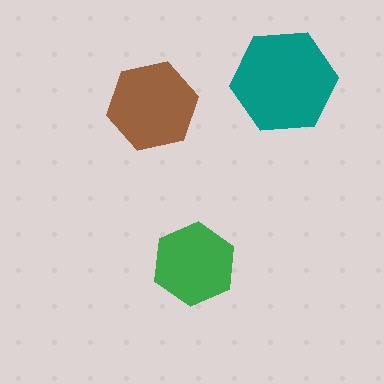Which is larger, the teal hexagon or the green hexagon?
The teal one.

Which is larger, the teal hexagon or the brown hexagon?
The teal one.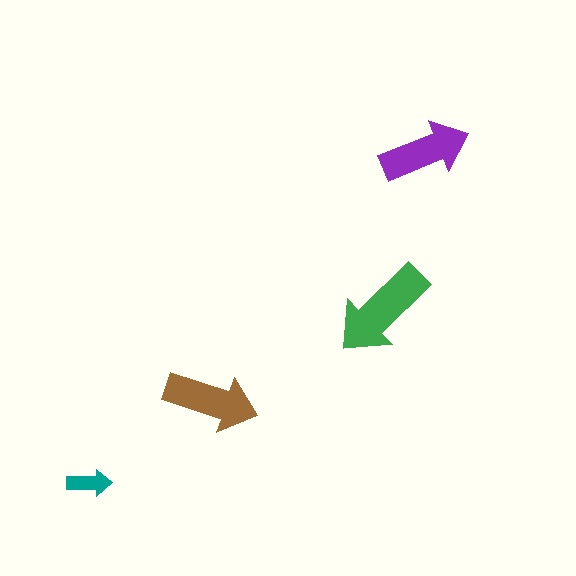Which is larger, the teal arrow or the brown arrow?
The brown one.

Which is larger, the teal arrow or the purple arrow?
The purple one.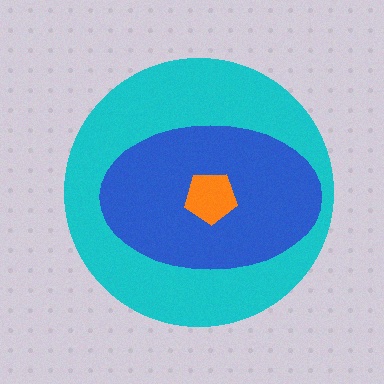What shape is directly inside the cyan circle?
The blue ellipse.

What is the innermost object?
The orange pentagon.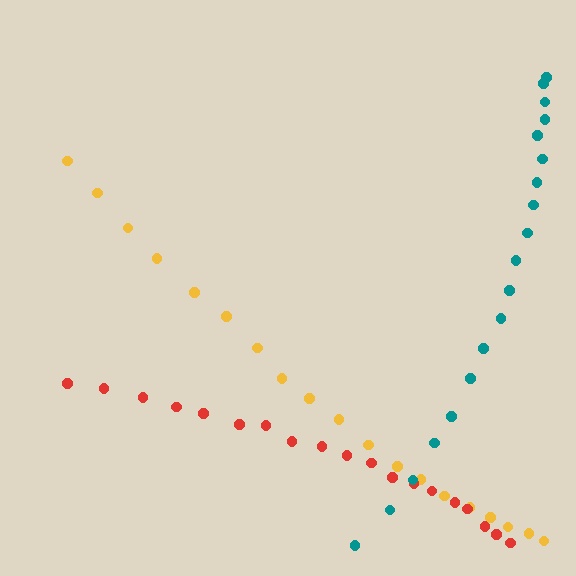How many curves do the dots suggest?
There are 3 distinct paths.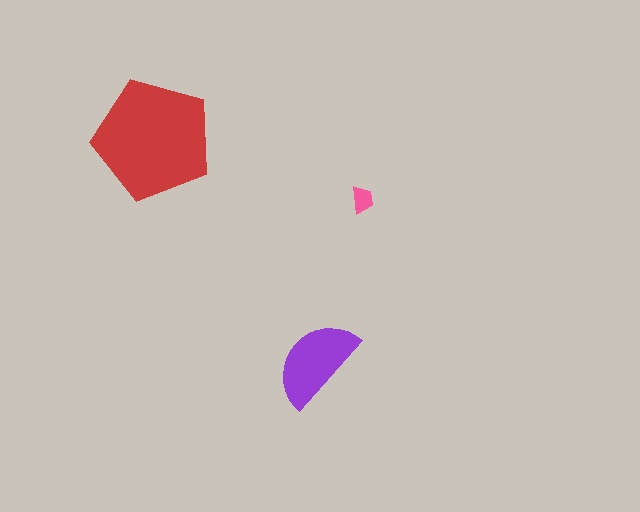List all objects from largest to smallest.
The red pentagon, the purple semicircle, the pink trapezoid.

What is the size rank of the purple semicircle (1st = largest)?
2nd.